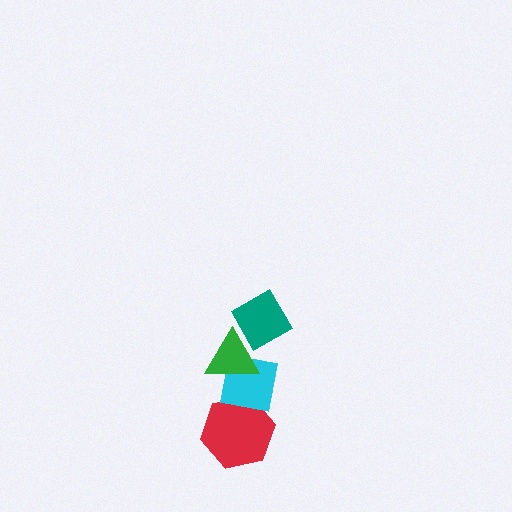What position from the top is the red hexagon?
The red hexagon is 4th from the top.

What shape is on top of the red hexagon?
The cyan square is on top of the red hexagon.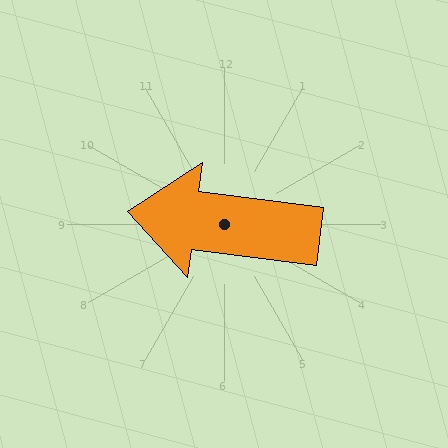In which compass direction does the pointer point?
West.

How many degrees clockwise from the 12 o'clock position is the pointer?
Approximately 277 degrees.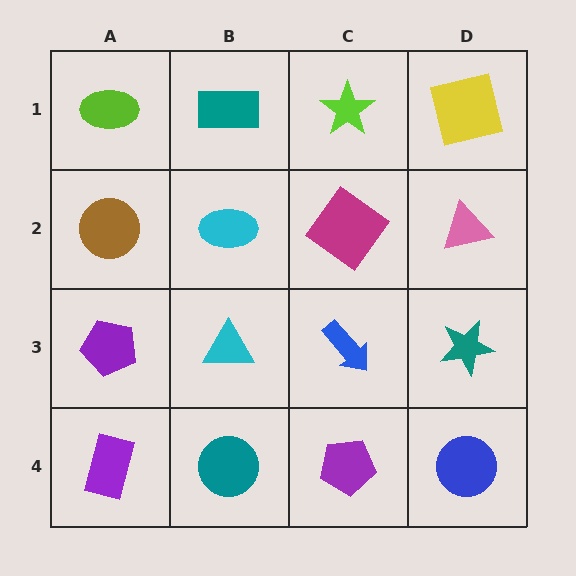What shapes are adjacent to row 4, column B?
A cyan triangle (row 3, column B), a purple rectangle (row 4, column A), a purple pentagon (row 4, column C).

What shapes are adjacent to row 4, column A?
A purple pentagon (row 3, column A), a teal circle (row 4, column B).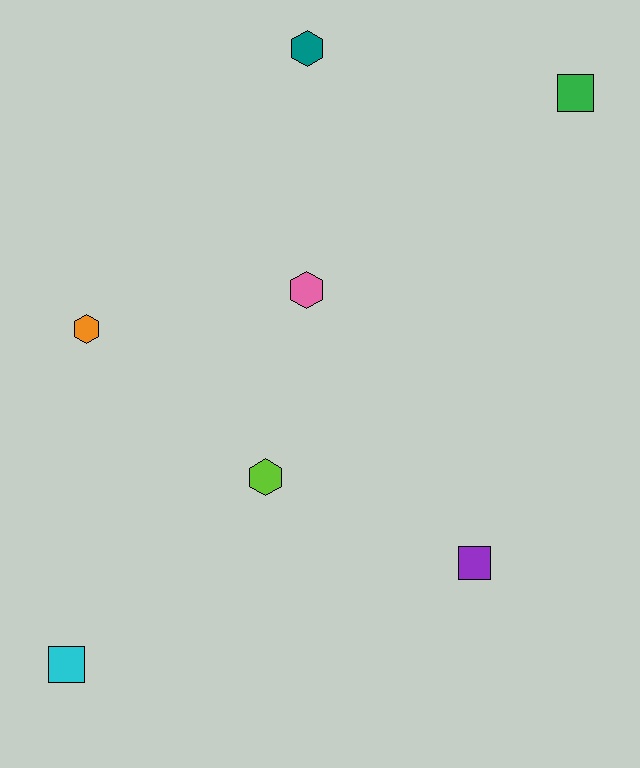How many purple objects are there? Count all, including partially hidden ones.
There is 1 purple object.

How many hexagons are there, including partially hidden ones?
There are 4 hexagons.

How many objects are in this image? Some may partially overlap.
There are 7 objects.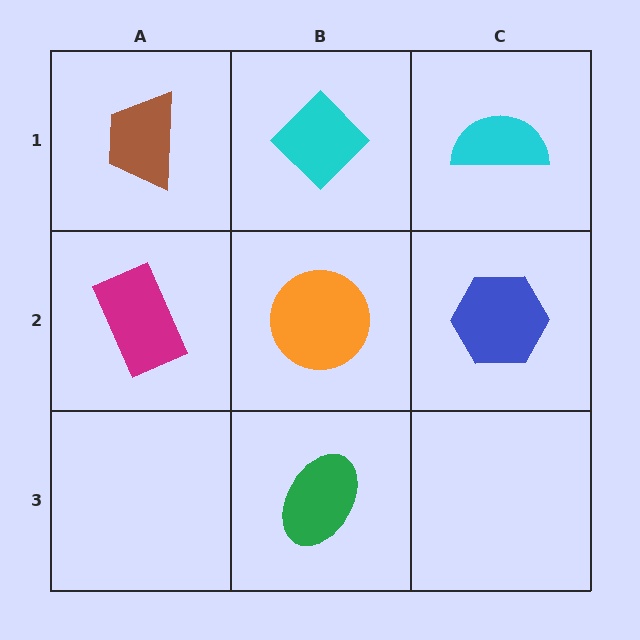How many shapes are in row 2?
3 shapes.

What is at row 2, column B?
An orange circle.